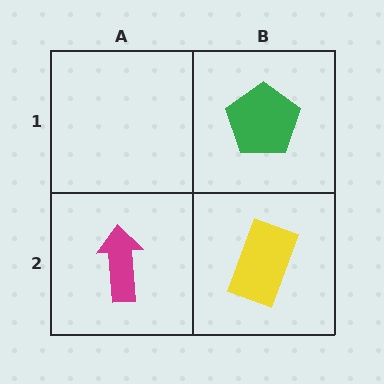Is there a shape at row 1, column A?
No, that cell is empty.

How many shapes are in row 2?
2 shapes.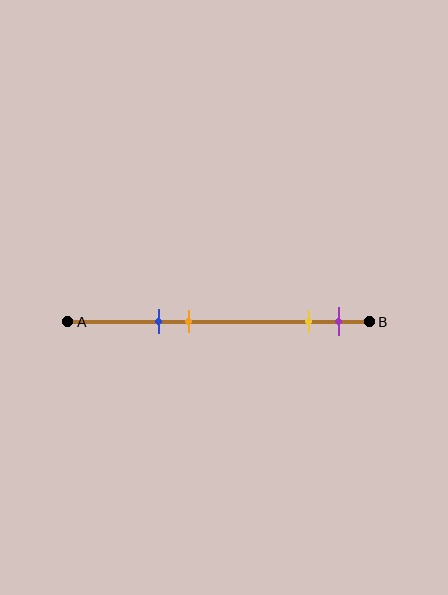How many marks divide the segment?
There are 4 marks dividing the segment.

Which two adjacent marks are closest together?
The yellow and purple marks are the closest adjacent pair.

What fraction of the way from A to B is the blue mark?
The blue mark is approximately 30% (0.3) of the way from A to B.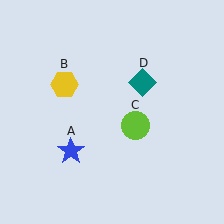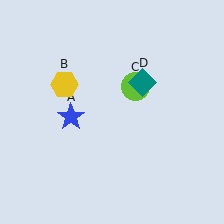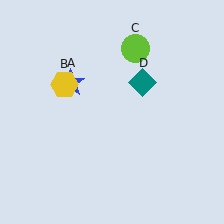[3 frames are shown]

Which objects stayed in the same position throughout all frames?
Yellow hexagon (object B) and teal diamond (object D) remained stationary.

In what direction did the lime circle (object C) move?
The lime circle (object C) moved up.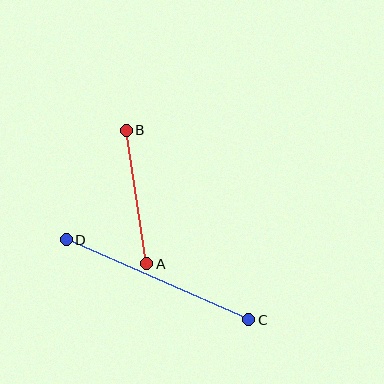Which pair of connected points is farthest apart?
Points C and D are farthest apart.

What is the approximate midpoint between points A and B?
The midpoint is at approximately (137, 197) pixels.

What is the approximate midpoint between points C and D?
The midpoint is at approximately (158, 280) pixels.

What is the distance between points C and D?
The distance is approximately 199 pixels.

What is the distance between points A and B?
The distance is approximately 135 pixels.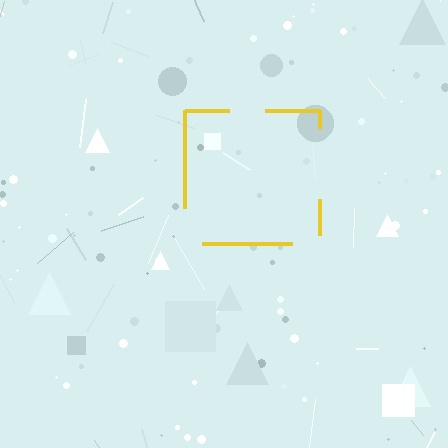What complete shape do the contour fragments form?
The contour fragments form a square.